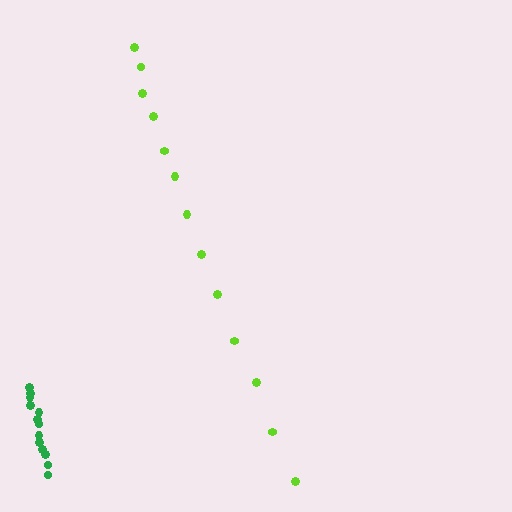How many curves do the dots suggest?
There are 2 distinct paths.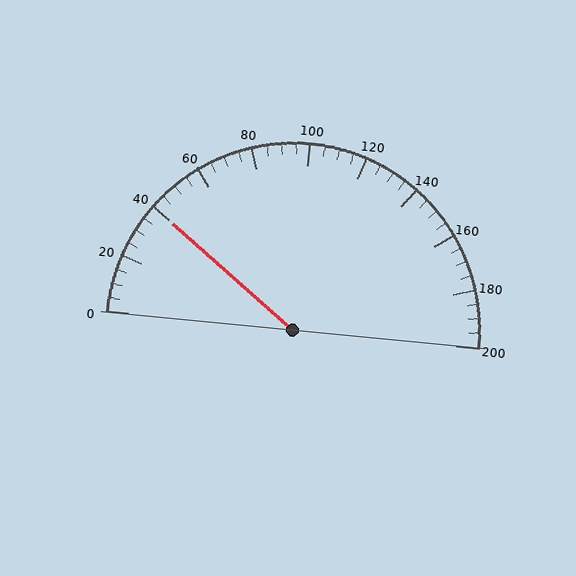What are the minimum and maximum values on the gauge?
The gauge ranges from 0 to 200.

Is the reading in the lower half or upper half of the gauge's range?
The reading is in the lower half of the range (0 to 200).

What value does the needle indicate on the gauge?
The needle indicates approximately 40.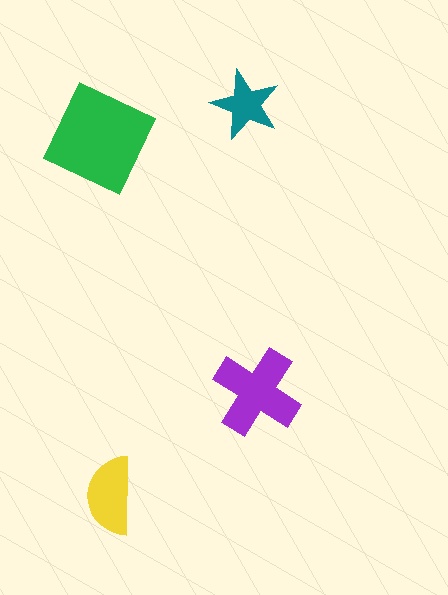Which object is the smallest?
The teal star.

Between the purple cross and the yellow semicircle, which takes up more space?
The purple cross.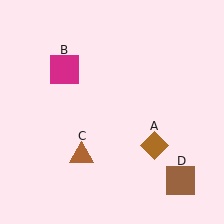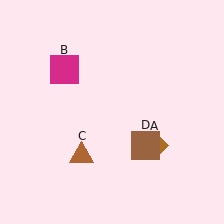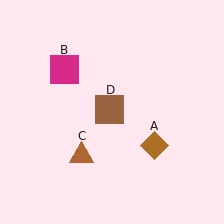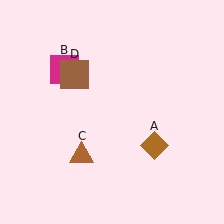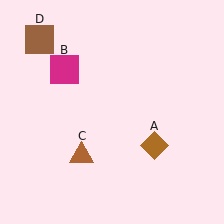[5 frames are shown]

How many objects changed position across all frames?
1 object changed position: brown square (object D).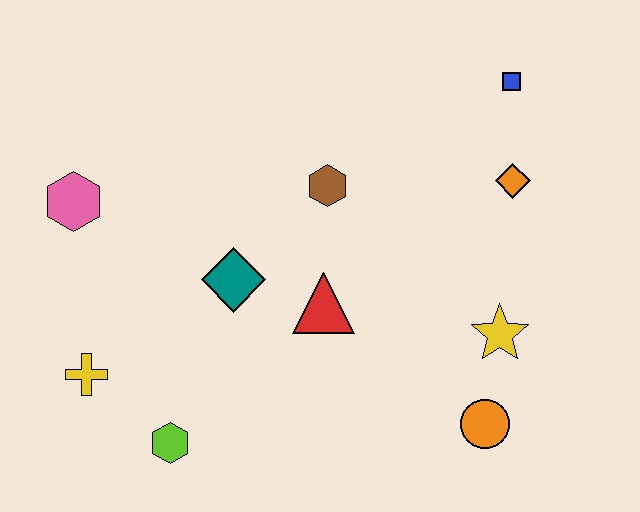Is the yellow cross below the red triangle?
Yes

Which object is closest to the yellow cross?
The lime hexagon is closest to the yellow cross.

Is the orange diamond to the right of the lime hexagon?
Yes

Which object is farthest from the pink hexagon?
The orange circle is farthest from the pink hexagon.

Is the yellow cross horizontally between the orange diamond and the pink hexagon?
Yes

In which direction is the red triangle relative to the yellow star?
The red triangle is to the left of the yellow star.